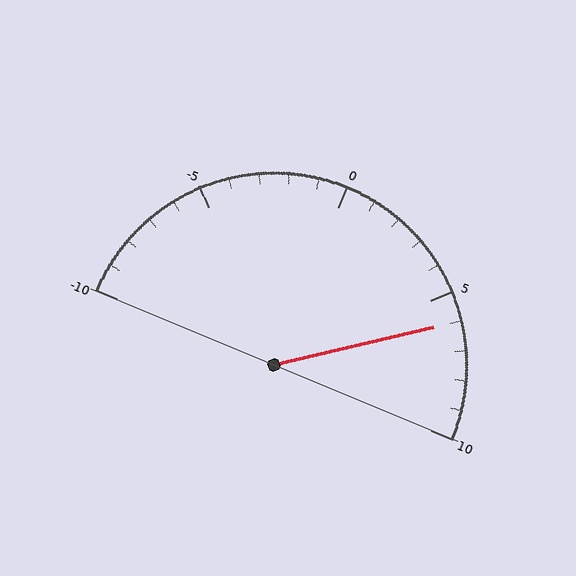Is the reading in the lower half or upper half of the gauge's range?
The reading is in the upper half of the range (-10 to 10).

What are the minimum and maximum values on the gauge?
The gauge ranges from -10 to 10.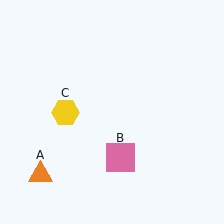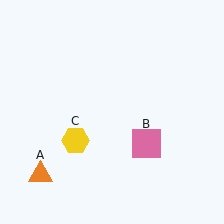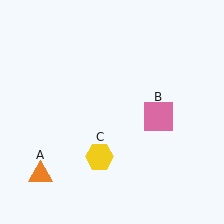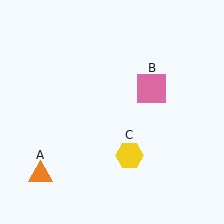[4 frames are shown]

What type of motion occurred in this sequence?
The pink square (object B), yellow hexagon (object C) rotated counterclockwise around the center of the scene.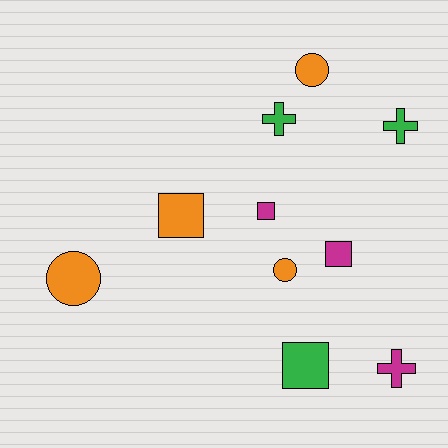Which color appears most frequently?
Orange, with 4 objects.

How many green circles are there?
There are no green circles.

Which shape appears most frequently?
Square, with 4 objects.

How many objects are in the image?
There are 10 objects.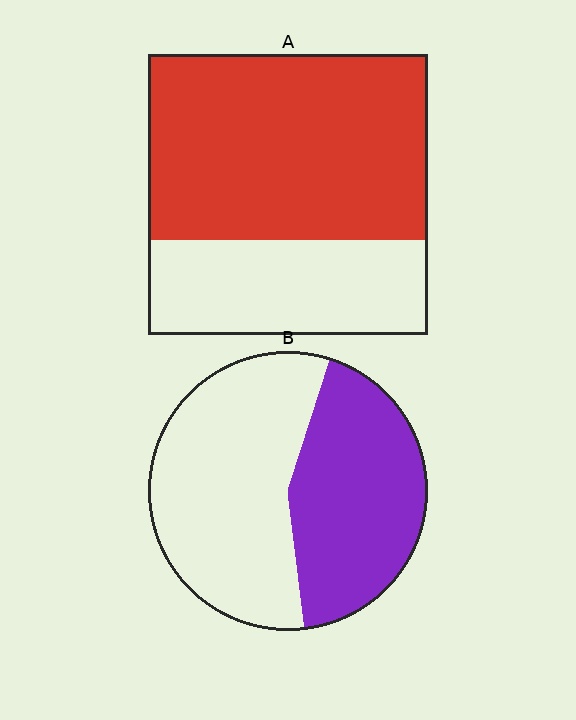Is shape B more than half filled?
No.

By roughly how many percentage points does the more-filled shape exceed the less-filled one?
By roughly 25 percentage points (A over B).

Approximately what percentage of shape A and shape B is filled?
A is approximately 65% and B is approximately 45%.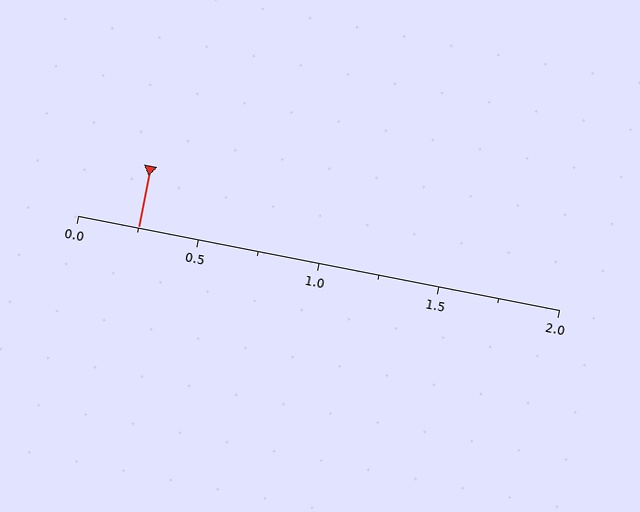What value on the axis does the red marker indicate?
The marker indicates approximately 0.25.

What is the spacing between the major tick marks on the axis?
The major ticks are spaced 0.5 apart.